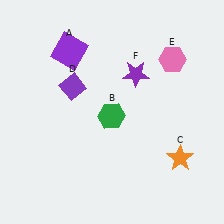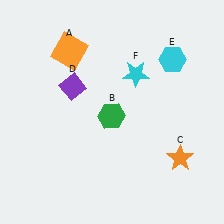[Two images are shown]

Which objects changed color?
A changed from purple to orange. E changed from pink to cyan. F changed from purple to cyan.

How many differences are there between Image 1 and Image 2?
There are 3 differences between the two images.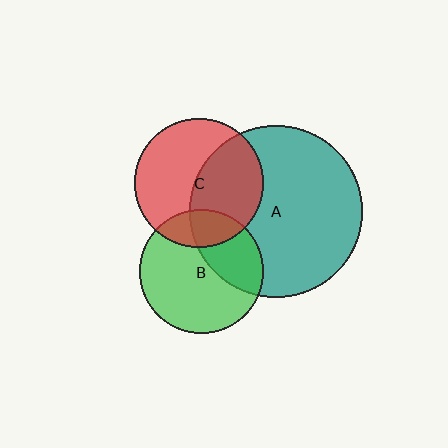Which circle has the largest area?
Circle A (teal).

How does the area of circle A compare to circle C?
Approximately 1.8 times.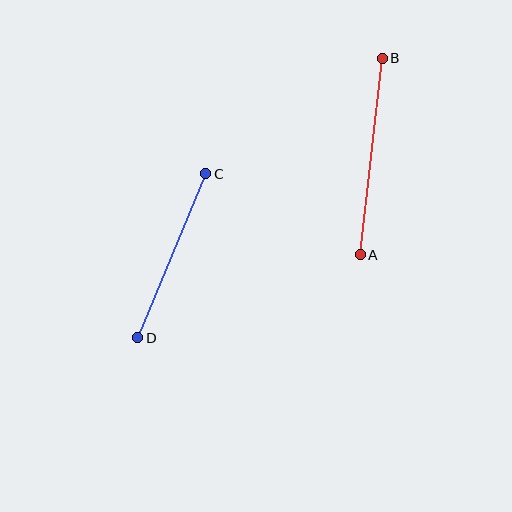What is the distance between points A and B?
The distance is approximately 198 pixels.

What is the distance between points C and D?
The distance is approximately 178 pixels.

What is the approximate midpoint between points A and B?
The midpoint is at approximately (371, 156) pixels.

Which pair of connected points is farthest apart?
Points A and B are farthest apart.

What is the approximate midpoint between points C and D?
The midpoint is at approximately (172, 256) pixels.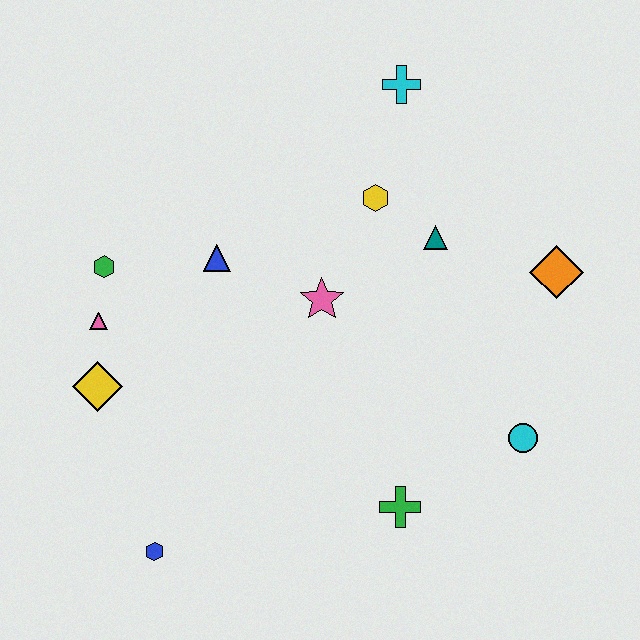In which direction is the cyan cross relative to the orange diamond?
The cyan cross is above the orange diamond.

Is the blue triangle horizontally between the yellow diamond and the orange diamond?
Yes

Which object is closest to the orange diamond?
The teal triangle is closest to the orange diamond.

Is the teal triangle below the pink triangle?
No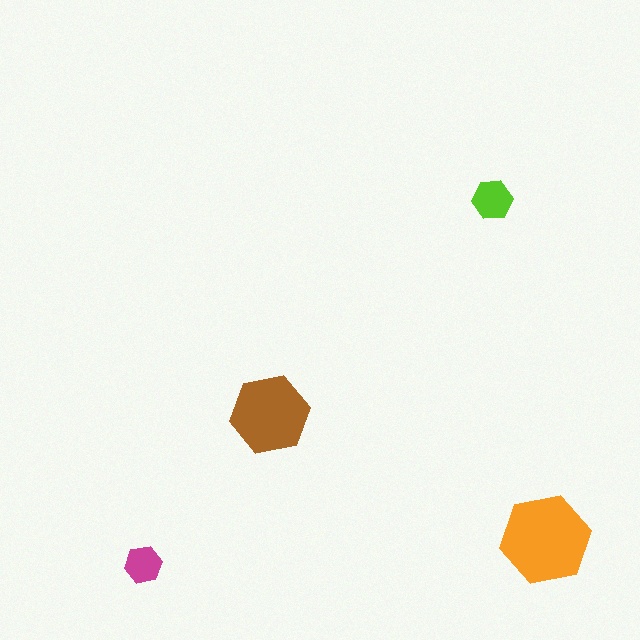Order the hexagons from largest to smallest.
the orange one, the brown one, the lime one, the magenta one.